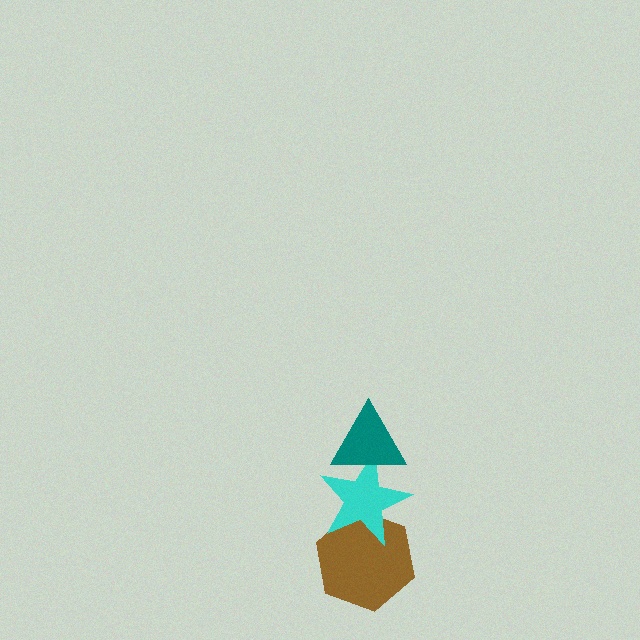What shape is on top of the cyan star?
The teal triangle is on top of the cyan star.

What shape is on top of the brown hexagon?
The cyan star is on top of the brown hexagon.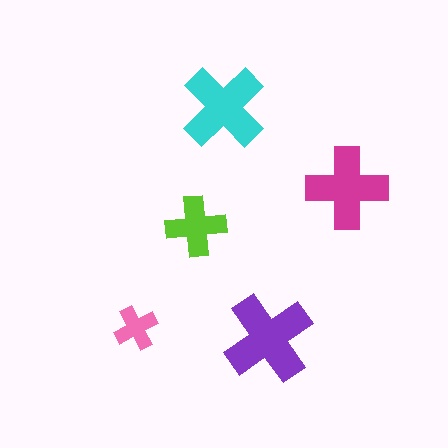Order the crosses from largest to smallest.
the purple one, the cyan one, the magenta one, the lime one, the pink one.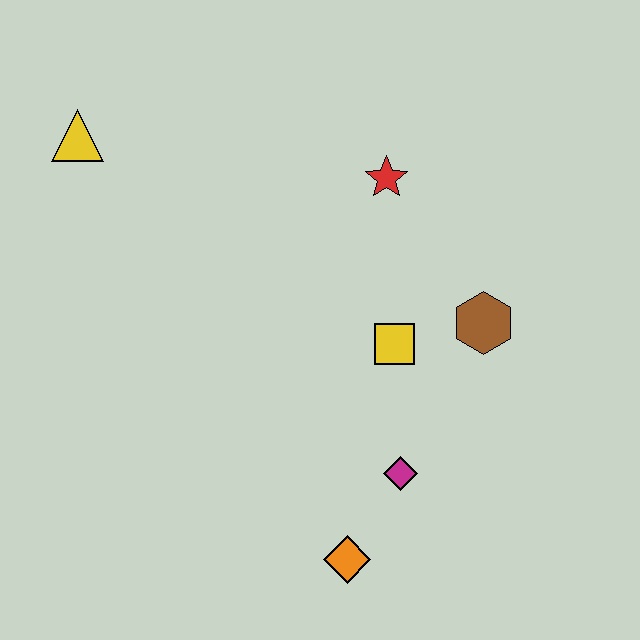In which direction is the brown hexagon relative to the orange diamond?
The brown hexagon is above the orange diamond.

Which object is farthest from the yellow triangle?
The orange diamond is farthest from the yellow triangle.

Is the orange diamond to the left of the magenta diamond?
Yes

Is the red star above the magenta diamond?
Yes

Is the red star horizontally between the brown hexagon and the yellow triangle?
Yes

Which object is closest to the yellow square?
The brown hexagon is closest to the yellow square.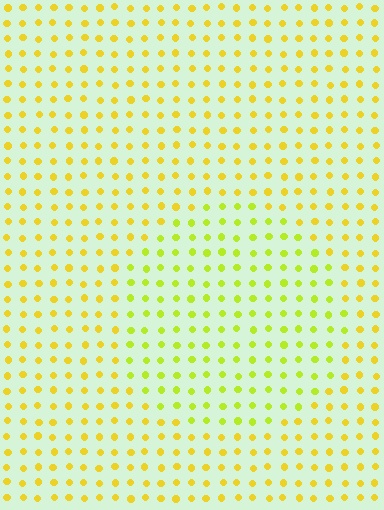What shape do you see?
I see a circle.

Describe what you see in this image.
The image is filled with small yellow elements in a uniform arrangement. A circle-shaped region is visible where the elements are tinted to a slightly different hue, forming a subtle color boundary.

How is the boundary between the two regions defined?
The boundary is defined purely by a slight shift in hue (about 26 degrees). Spacing, size, and orientation are identical on both sides.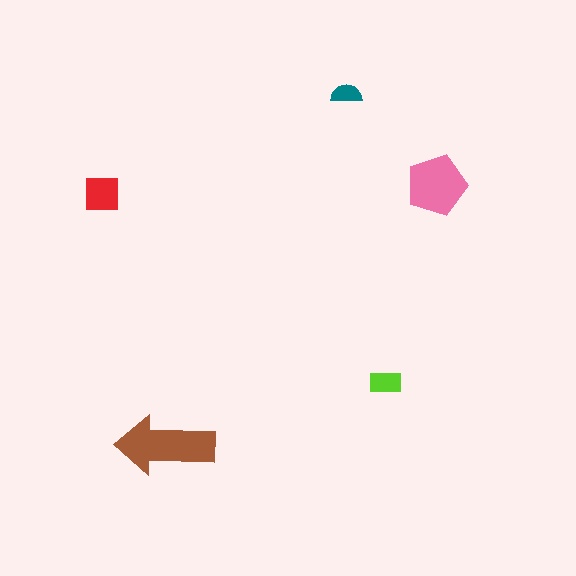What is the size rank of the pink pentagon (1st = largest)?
2nd.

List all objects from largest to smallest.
The brown arrow, the pink pentagon, the red square, the lime rectangle, the teal semicircle.